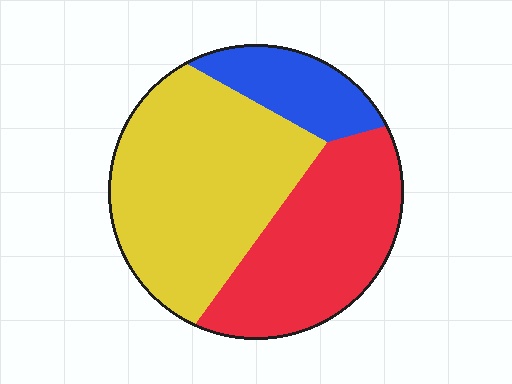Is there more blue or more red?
Red.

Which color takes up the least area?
Blue, at roughly 15%.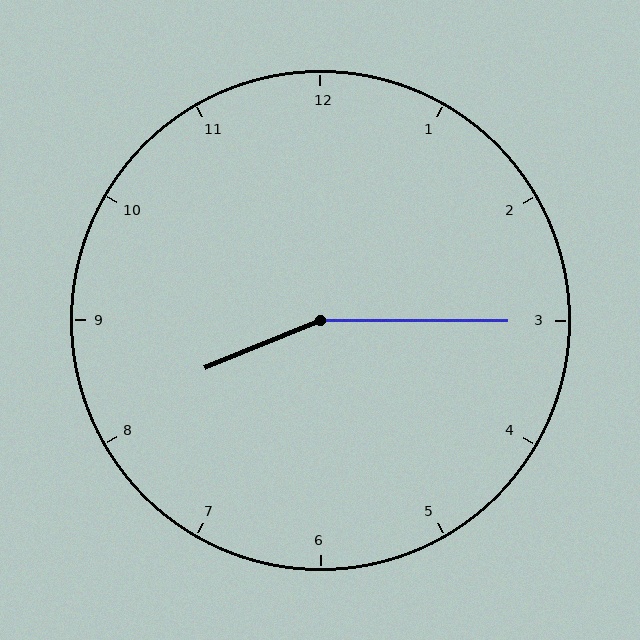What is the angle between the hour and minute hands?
Approximately 158 degrees.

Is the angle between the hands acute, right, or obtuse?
It is obtuse.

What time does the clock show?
8:15.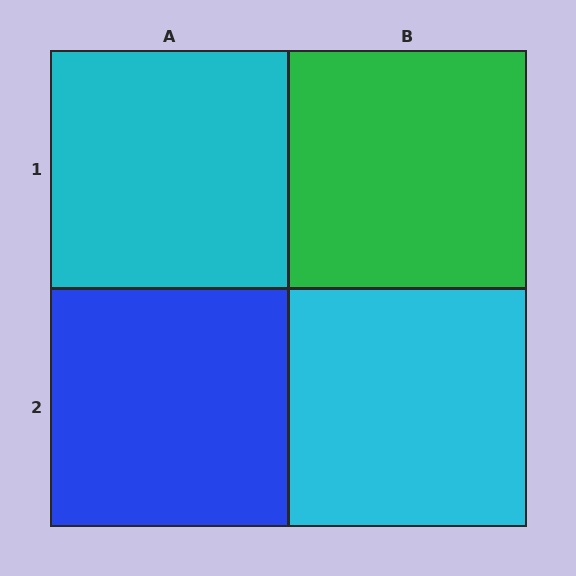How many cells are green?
1 cell is green.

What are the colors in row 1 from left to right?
Cyan, green.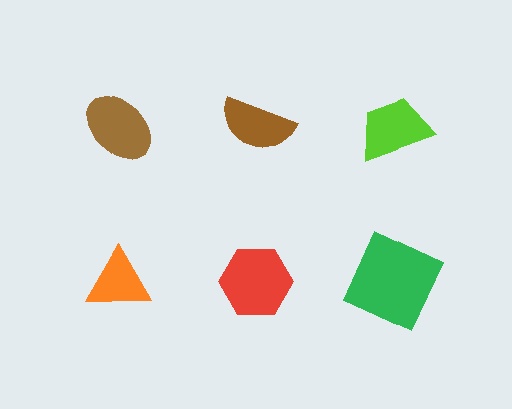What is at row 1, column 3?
A lime trapezoid.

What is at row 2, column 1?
An orange triangle.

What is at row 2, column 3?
A green square.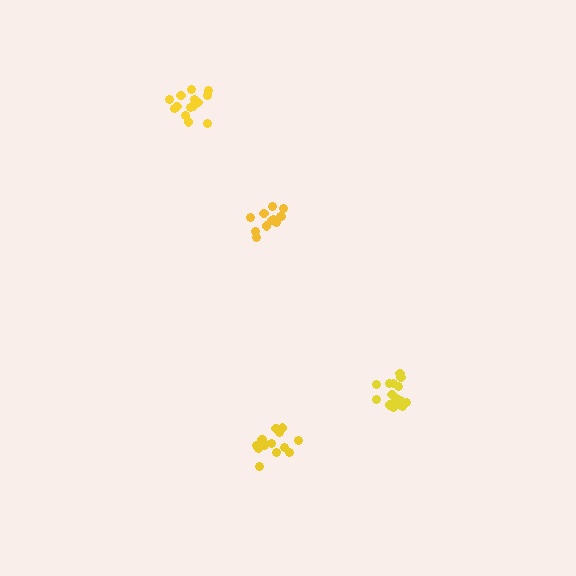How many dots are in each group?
Group 1: 14 dots, Group 2: 15 dots, Group 3: 12 dots, Group 4: 17 dots (58 total).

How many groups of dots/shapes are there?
There are 4 groups.